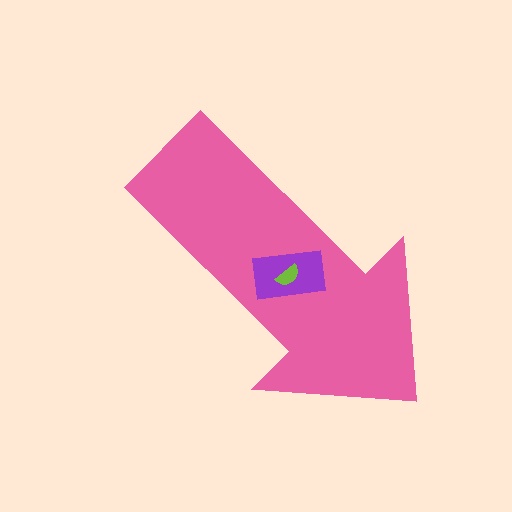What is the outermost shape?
The pink arrow.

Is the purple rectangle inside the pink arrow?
Yes.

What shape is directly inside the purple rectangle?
The lime semicircle.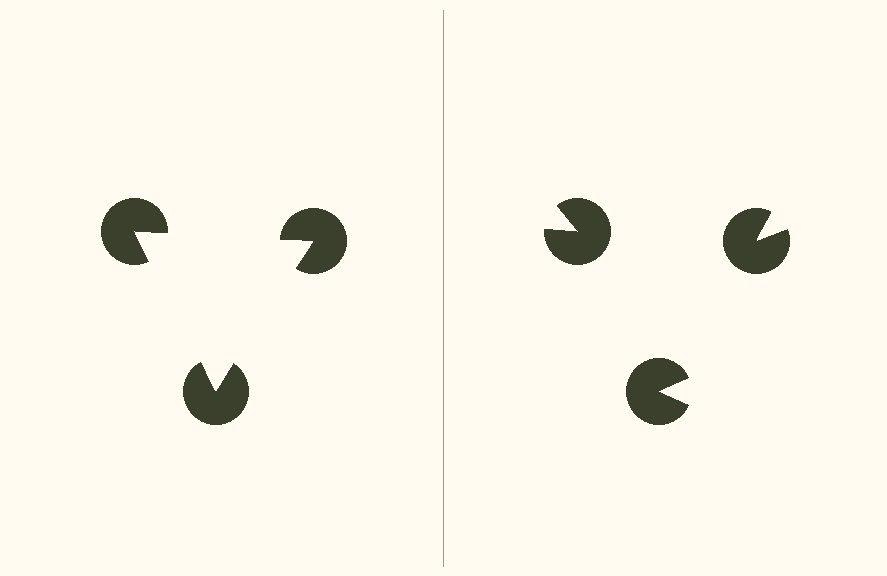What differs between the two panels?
The pac-man discs are positioned identically on both sides; only the wedge orientations differ. On the left they align to a triangle; on the right they are misaligned.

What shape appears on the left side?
An illusory triangle.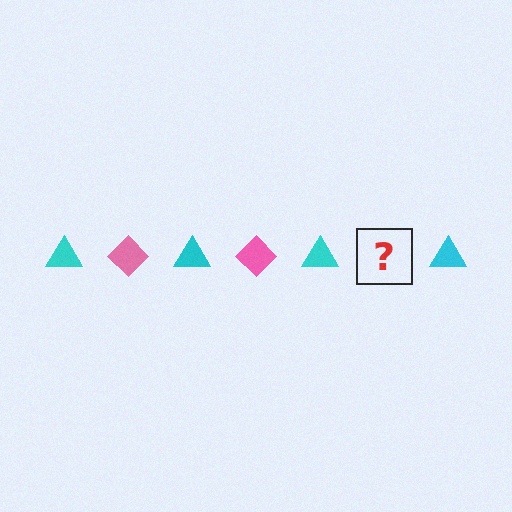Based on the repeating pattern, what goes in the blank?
The blank should be a pink diamond.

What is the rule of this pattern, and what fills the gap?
The rule is that the pattern alternates between cyan triangle and pink diamond. The gap should be filled with a pink diamond.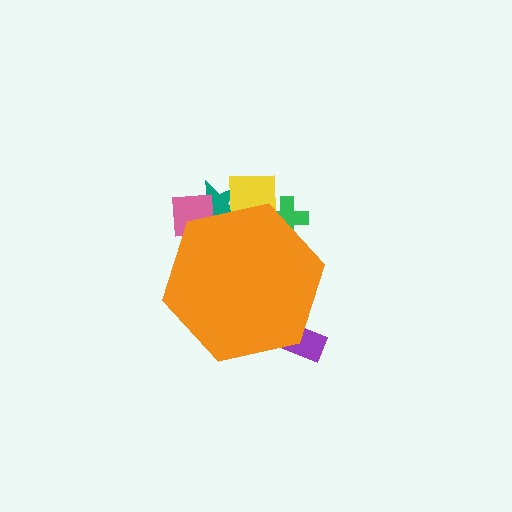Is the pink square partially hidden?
Yes, the pink square is partially hidden behind the orange hexagon.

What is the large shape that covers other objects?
An orange hexagon.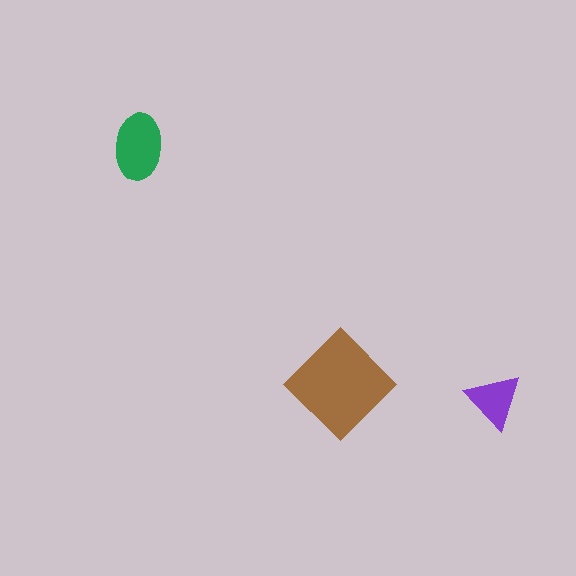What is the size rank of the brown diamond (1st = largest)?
1st.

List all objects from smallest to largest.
The purple triangle, the green ellipse, the brown diamond.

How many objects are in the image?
There are 3 objects in the image.